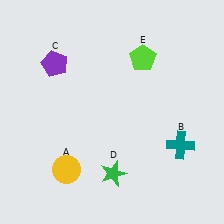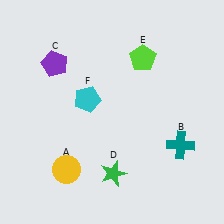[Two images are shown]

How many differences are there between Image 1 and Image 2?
There is 1 difference between the two images.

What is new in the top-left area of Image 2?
A cyan pentagon (F) was added in the top-left area of Image 2.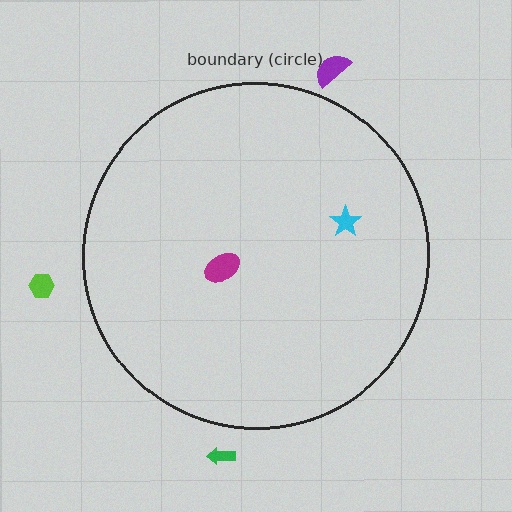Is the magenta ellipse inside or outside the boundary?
Inside.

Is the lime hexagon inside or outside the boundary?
Outside.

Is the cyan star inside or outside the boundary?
Inside.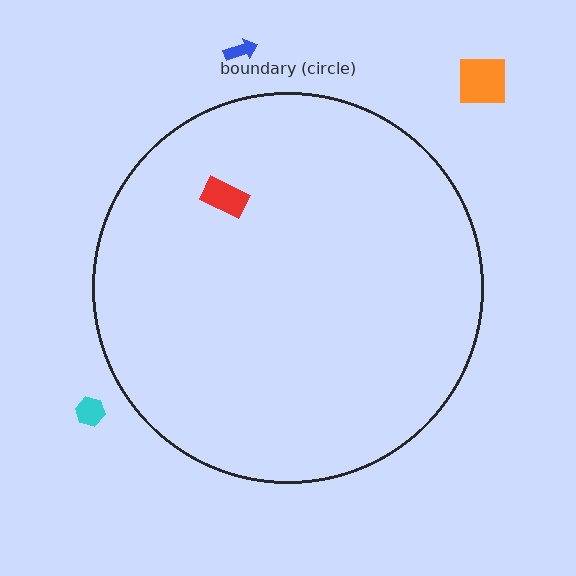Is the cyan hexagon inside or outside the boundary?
Outside.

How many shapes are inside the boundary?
1 inside, 3 outside.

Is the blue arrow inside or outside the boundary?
Outside.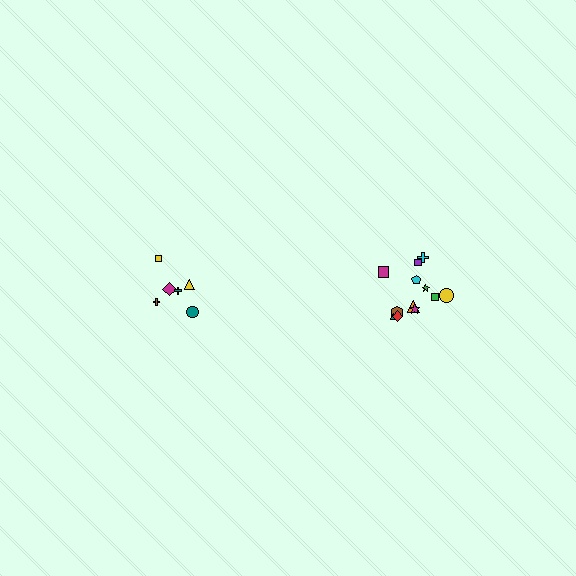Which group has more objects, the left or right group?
The right group.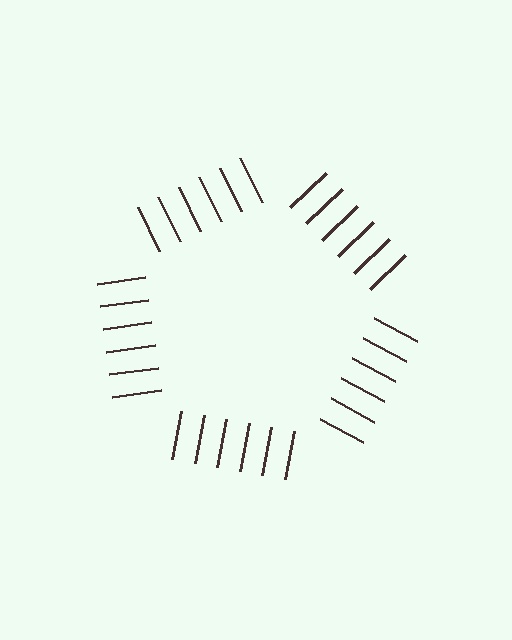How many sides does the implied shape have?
5 sides — the line-ends trace a pentagon.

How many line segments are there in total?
30 — 6 along each of the 5 edges.